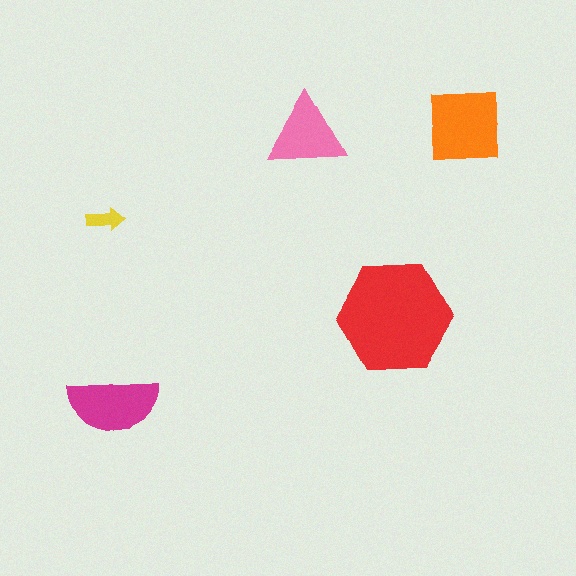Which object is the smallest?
The yellow arrow.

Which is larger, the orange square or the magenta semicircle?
The orange square.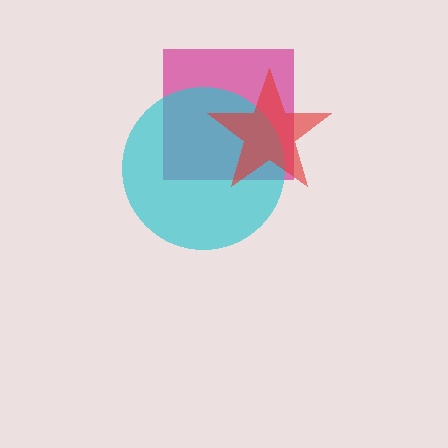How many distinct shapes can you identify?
There are 3 distinct shapes: a magenta square, a cyan circle, a red star.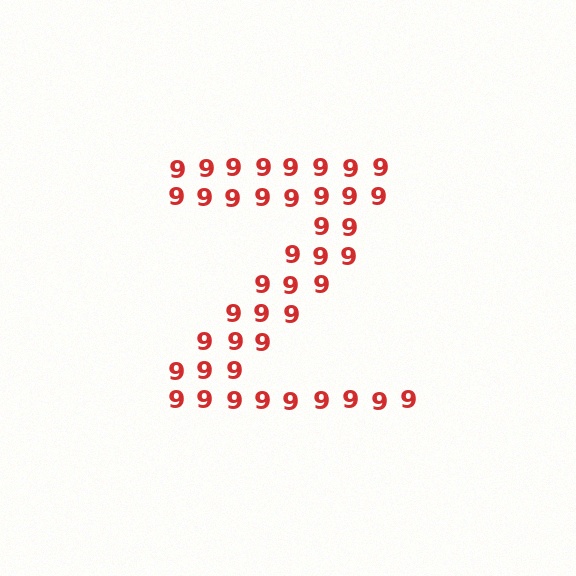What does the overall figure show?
The overall figure shows the letter Z.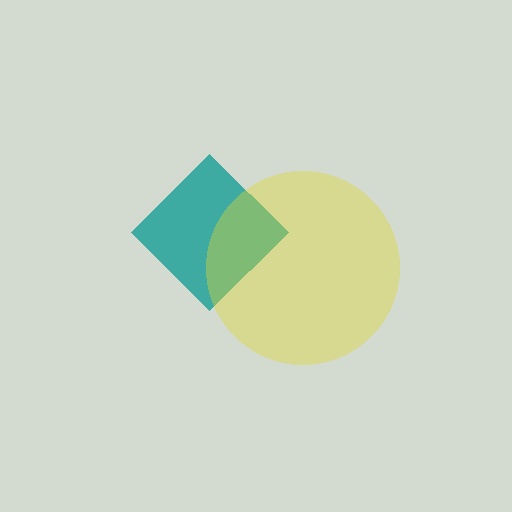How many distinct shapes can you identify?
There are 2 distinct shapes: a teal diamond, a yellow circle.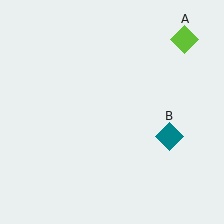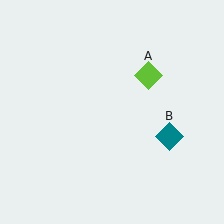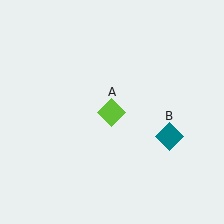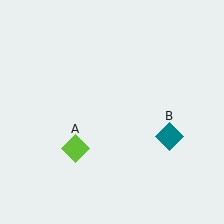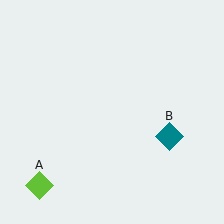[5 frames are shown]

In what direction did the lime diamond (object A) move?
The lime diamond (object A) moved down and to the left.